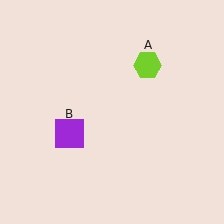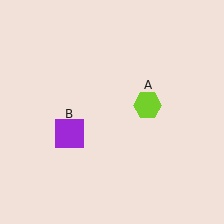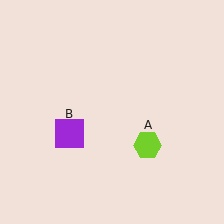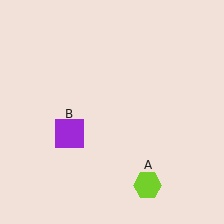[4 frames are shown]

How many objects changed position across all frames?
1 object changed position: lime hexagon (object A).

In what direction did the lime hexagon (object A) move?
The lime hexagon (object A) moved down.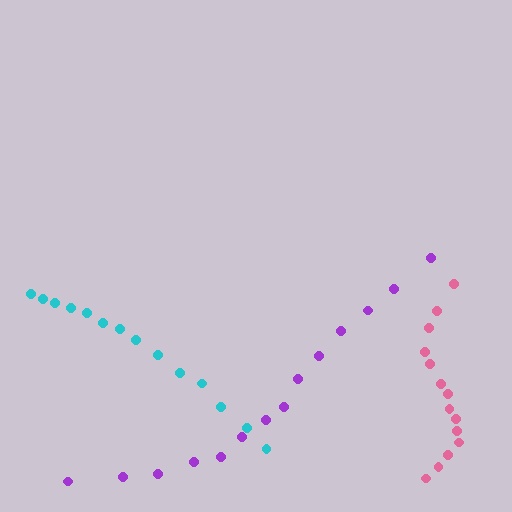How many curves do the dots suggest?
There are 3 distinct paths.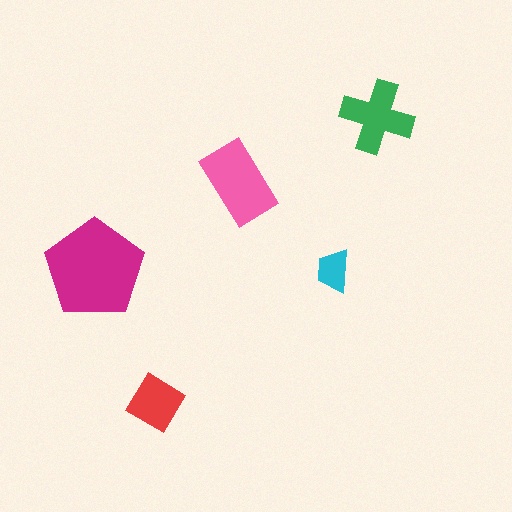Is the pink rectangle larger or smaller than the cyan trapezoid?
Larger.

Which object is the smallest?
The cyan trapezoid.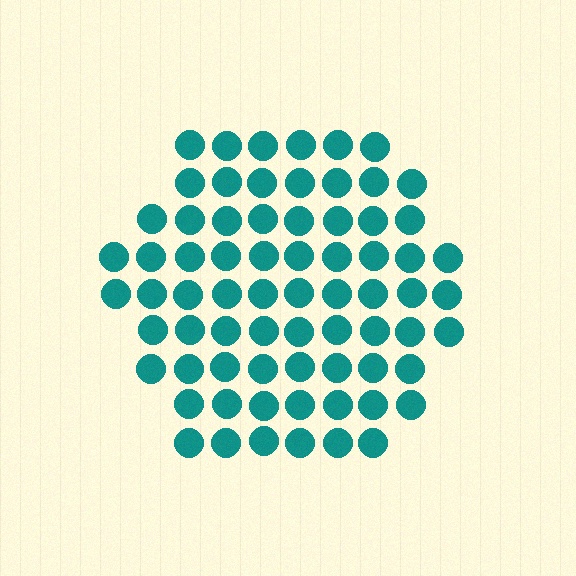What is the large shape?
The large shape is a hexagon.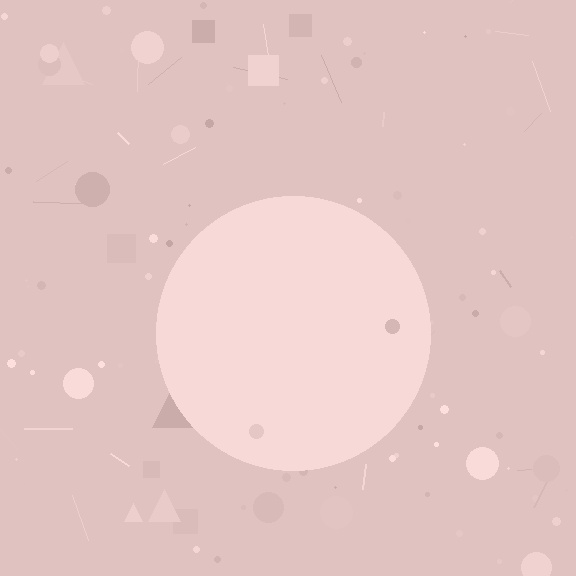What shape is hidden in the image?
A circle is hidden in the image.